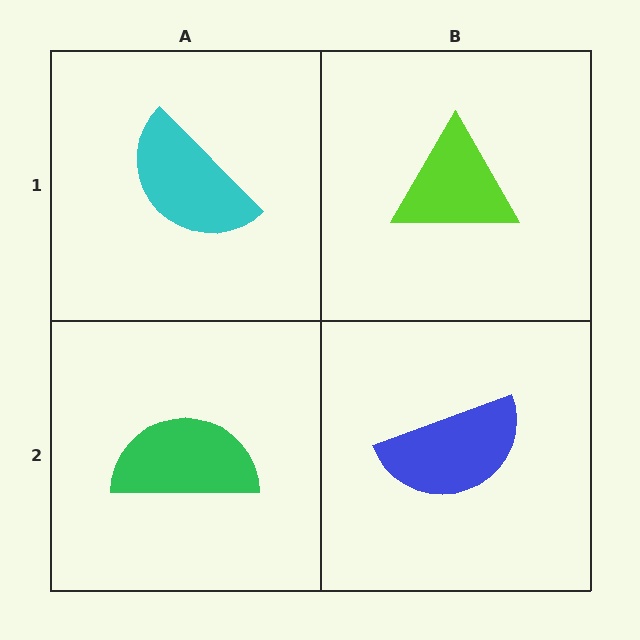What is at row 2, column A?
A green semicircle.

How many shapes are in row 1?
2 shapes.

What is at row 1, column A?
A cyan semicircle.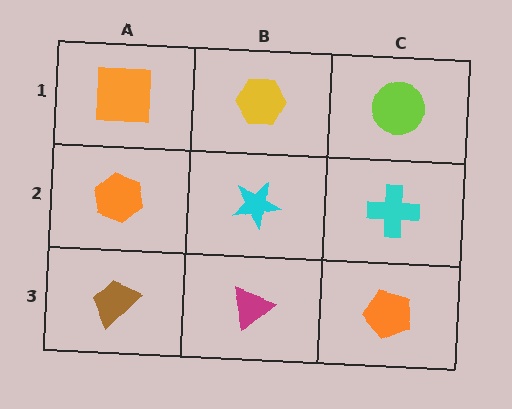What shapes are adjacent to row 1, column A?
An orange hexagon (row 2, column A), a yellow hexagon (row 1, column B).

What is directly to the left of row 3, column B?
A brown trapezoid.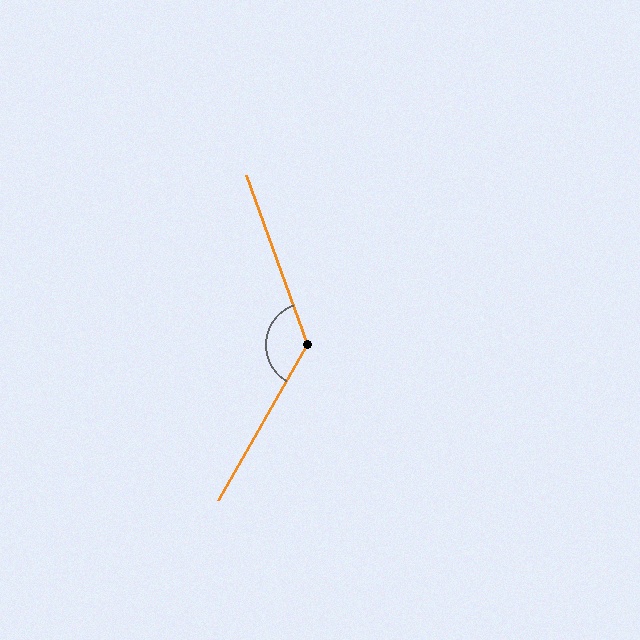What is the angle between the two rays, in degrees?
Approximately 130 degrees.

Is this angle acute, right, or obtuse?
It is obtuse.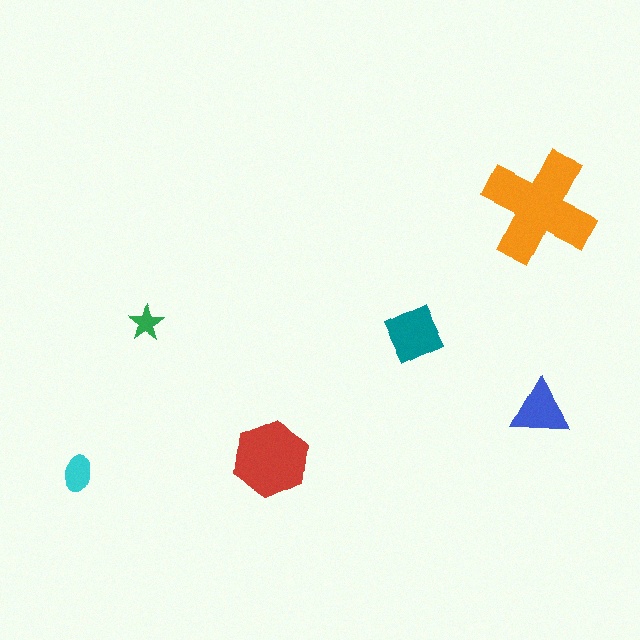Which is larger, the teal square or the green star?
The teal square.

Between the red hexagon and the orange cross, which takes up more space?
The orange cross.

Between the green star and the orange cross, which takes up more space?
The orange cross.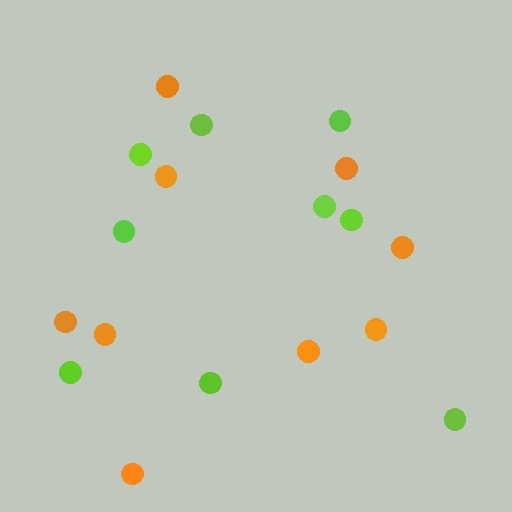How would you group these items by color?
There are 2 groups: one group of lime circles (9) and one group of orange circles (9).